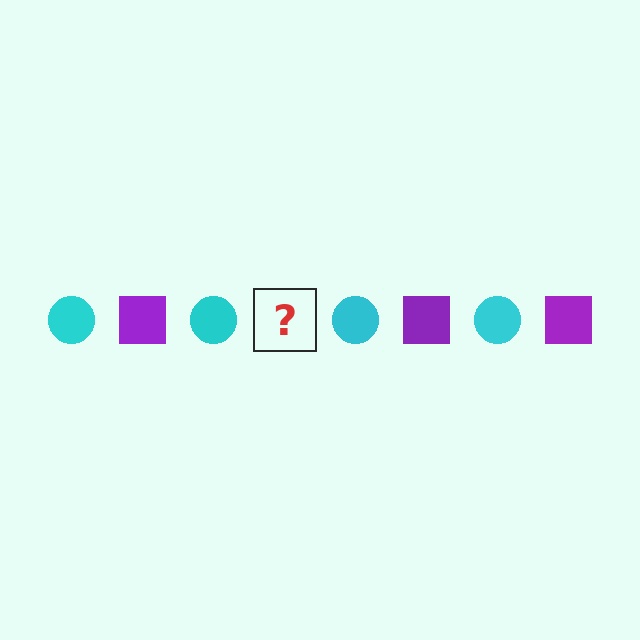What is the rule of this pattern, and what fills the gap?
The rule is that the pattern alternates between cyan circle and purple square. The gap should be filled with a purple square.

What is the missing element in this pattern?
The missing element is a purple square.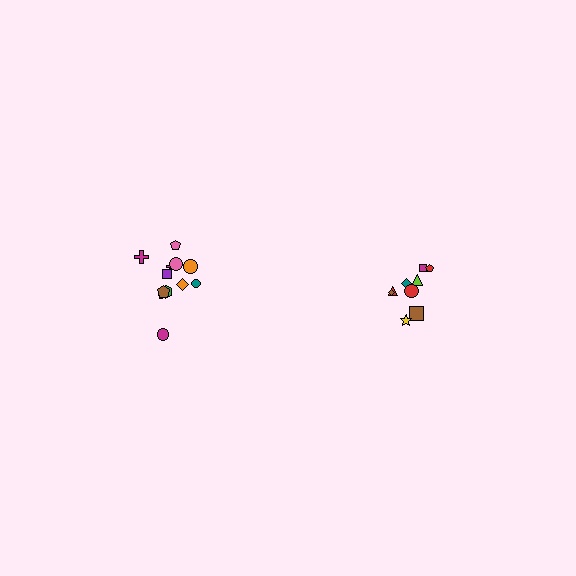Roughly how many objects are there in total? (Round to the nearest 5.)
Roughly 20 objects in total.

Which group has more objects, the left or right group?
The left group.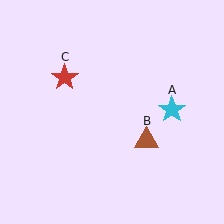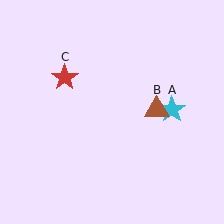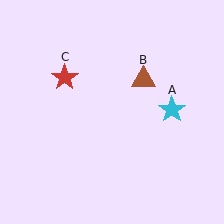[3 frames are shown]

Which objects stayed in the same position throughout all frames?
Cyan star (object A) and red star (object C) remained stationary.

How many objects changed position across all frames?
1 object changed position: brown triangle (object B).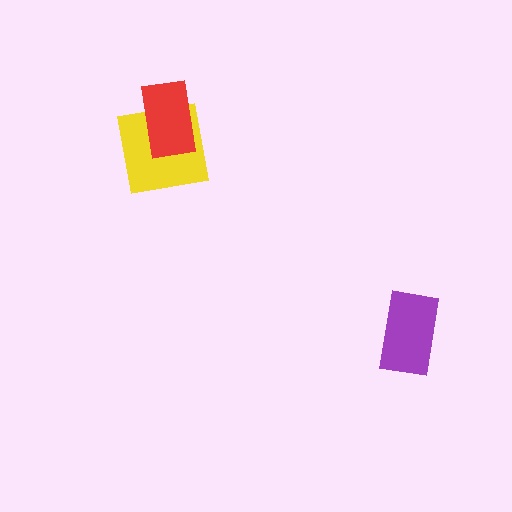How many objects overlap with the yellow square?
1 object overlaps with the yellow square.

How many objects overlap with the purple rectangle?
0 objects overlap with the purple rectangle.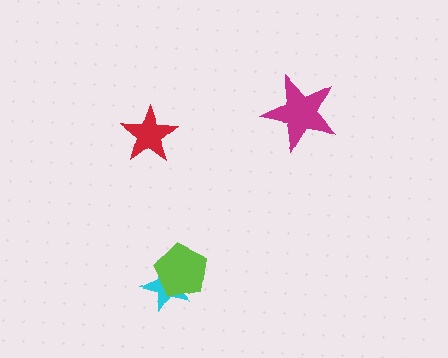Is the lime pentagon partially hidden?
No, no other shape covers it.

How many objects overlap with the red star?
0 objects overlap with the red star.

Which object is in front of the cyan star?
The lime pentagon is in front of the cyan star.